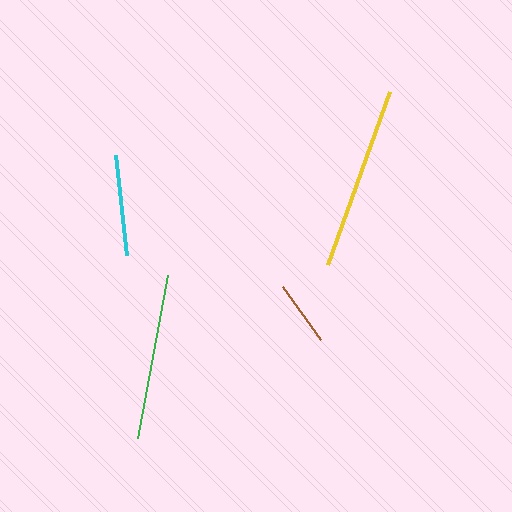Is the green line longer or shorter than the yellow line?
The yellow line is longer than the green line.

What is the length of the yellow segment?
The yellow segment is approximately 184 pixels long.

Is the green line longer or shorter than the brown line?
The green line is longer than the brown line.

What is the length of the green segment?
The green segment is approximately 166 pixels long.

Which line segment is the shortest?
The brown line is the shortest at approximately 64 pixels.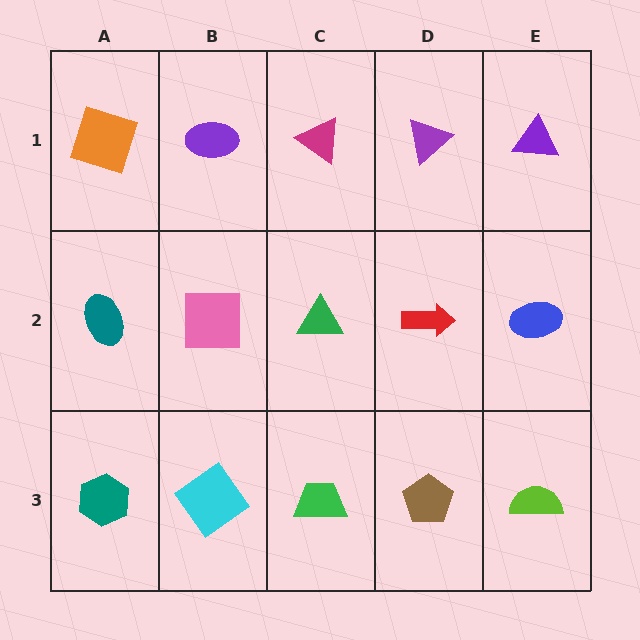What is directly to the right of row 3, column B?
A green trapezoid.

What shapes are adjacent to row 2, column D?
A purple triangle (row 1, column D), a brown pentagon (row 3, column D), a green triangle (row 2, column C), a blue ellipse (row 2, column E).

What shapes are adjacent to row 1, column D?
A red arrow (row 2, column D), a magenta triangle (row 1, column C), a purple triangle (row 1, column E).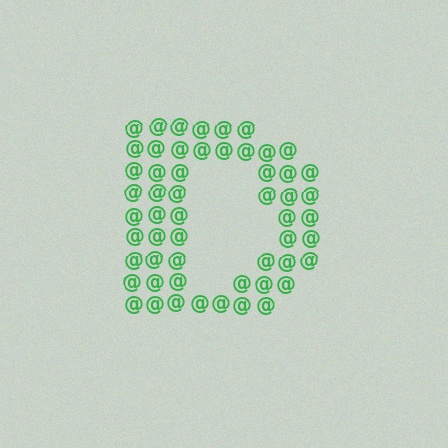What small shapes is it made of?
It is made of small at signs.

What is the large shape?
The large shape is the letter D.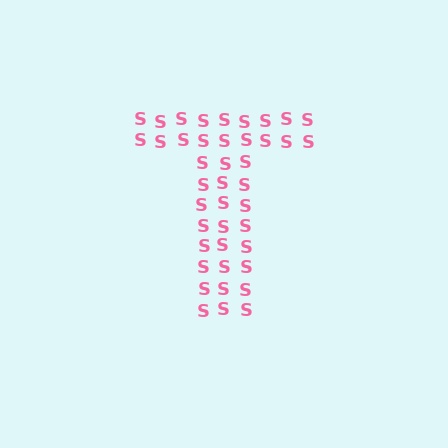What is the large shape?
The large shape is the letter T.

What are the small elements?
The small elements are letter S's.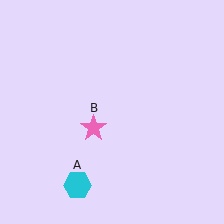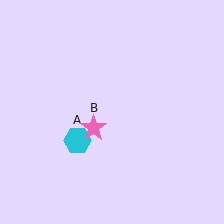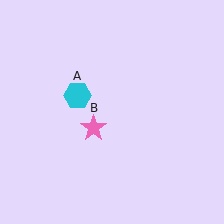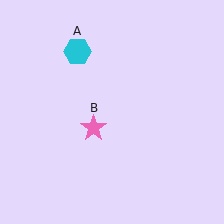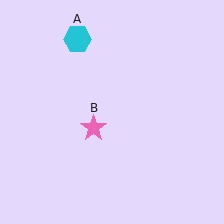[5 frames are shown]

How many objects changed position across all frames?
1 object changed position: cyan hexagon (object A).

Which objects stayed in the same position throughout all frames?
Pink star (object B) remained stationary.